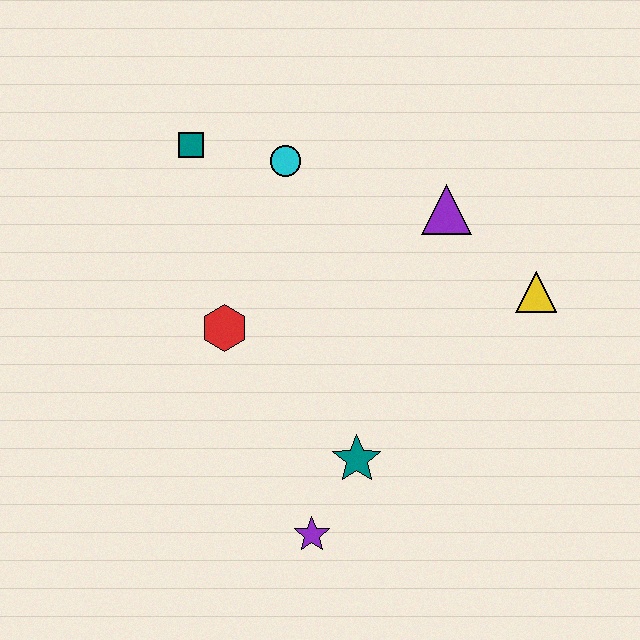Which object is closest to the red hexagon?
The cyan circle is closest to the red hexagon.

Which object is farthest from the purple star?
The teal square is farthest from the purple star.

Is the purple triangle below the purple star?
No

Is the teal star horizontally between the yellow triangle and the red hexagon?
Yes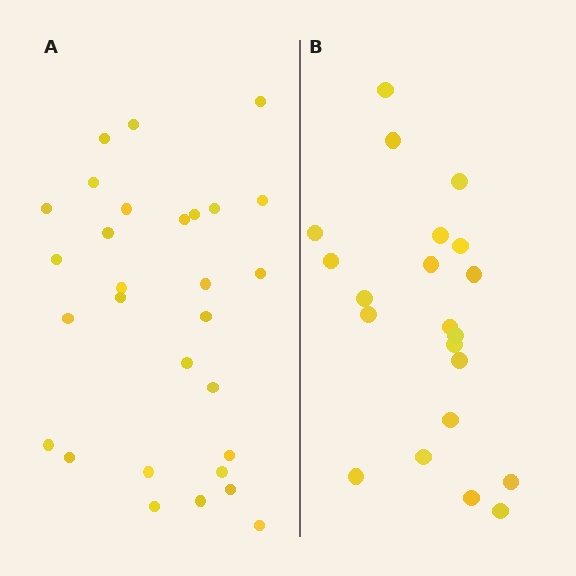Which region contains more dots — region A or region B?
Region A (the left region) has more dots.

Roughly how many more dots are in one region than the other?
Region A has roughly 8 or so more dots than region B.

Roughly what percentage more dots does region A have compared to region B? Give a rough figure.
About 40% more.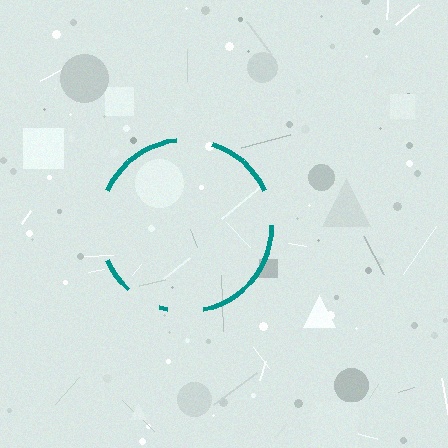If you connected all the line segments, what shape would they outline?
They would outline a circle.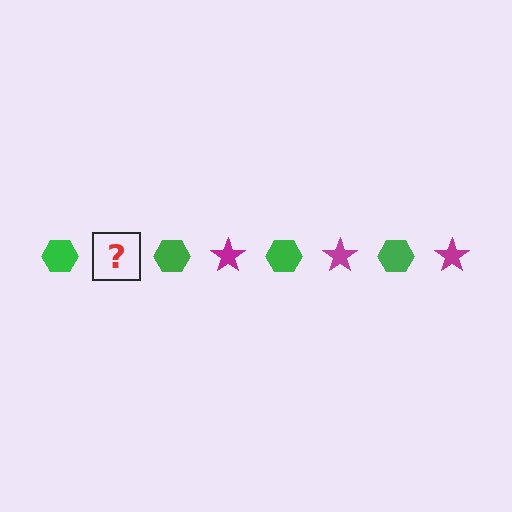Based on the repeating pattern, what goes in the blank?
The blank should be a magenta star.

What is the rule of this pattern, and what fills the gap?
The rule is that the pattern alternates between green hexagon and magenta star. The gap should be filled with a magenta star.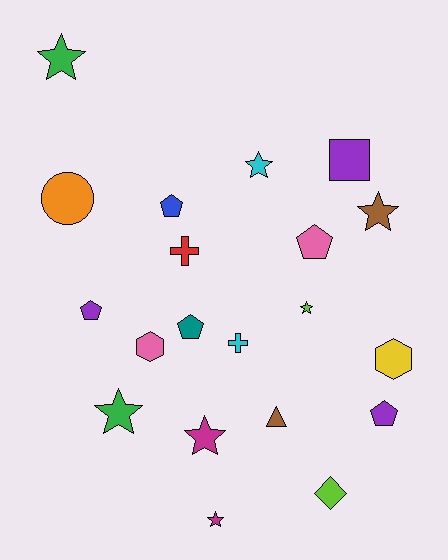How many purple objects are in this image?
There are 3 purple objects.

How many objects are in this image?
There are 20 objects.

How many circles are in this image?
There is 1 circle.